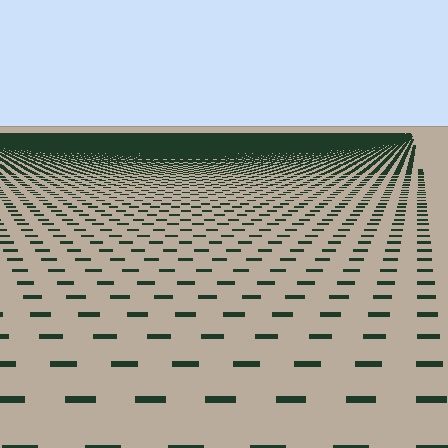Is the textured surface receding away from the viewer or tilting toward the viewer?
The surface is receding away from the viewer. Texture elements get smaller and denser toward the top.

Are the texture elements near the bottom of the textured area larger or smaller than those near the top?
Larger. Near the bottom, elements are closer to the viewer and appear at a bigger on-screen size.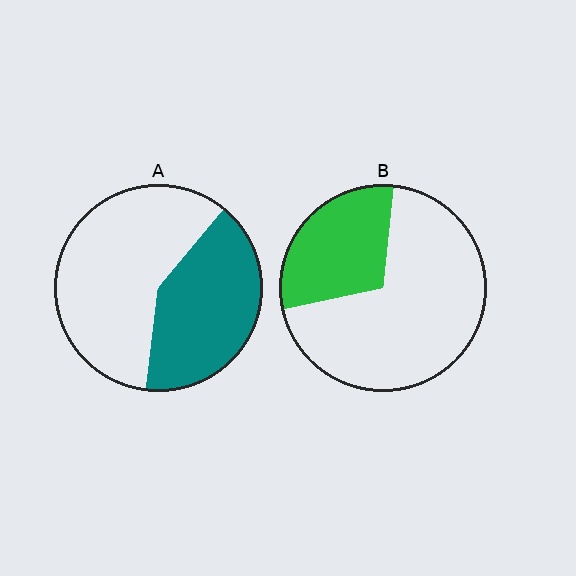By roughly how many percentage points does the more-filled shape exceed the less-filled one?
By roughly 10 percentage points (A over B).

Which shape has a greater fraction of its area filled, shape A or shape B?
Shape A.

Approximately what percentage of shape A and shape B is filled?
A is approximately 40% and B is approximately 30%.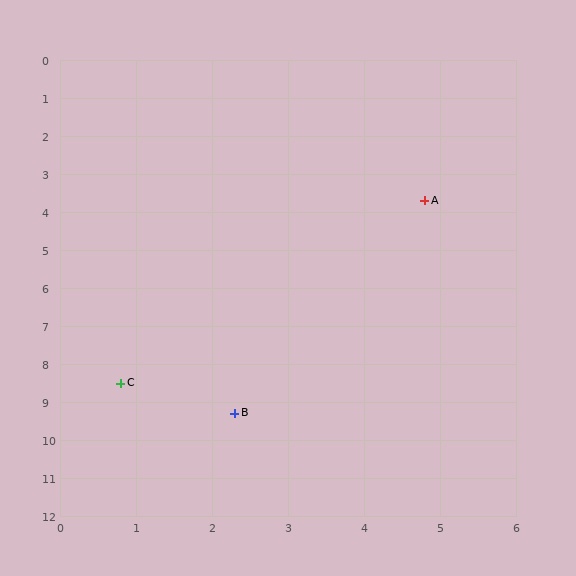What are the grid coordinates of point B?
Point B is at approximately (2.3, 9.3).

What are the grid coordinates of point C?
Point C is at approximately (0.8, 8.5).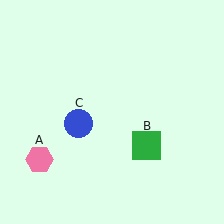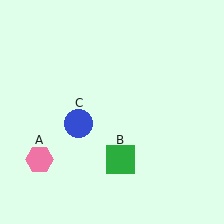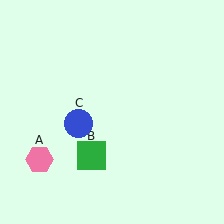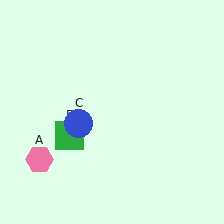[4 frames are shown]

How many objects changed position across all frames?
1 object changed position: green square (object B).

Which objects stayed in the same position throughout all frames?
Pink hexagon (object A) and blue circle (object C) remained stationary.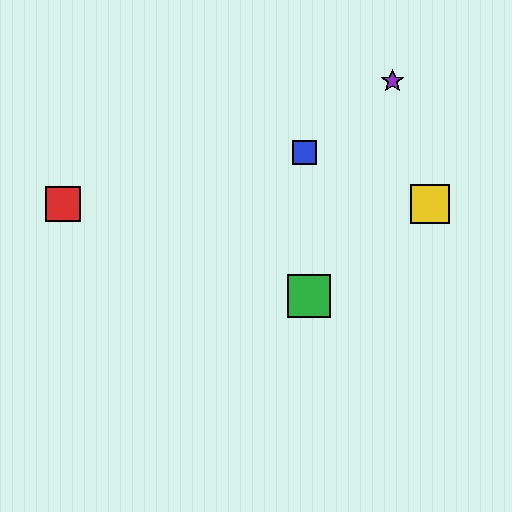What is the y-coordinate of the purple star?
The purple star is at y≈81.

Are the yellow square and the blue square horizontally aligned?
No, the yellow square is at y≈204 and the blue square is at y≈153.